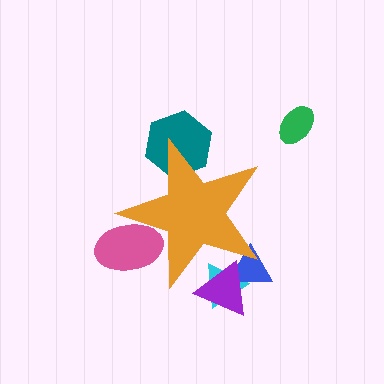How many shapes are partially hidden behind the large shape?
5 shapes are partially hidden.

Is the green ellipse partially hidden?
No, the green ellipse is fully visible.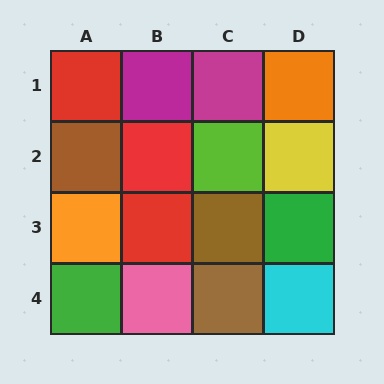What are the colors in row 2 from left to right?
Brown, red, lime, yellow.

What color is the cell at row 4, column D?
Cyan.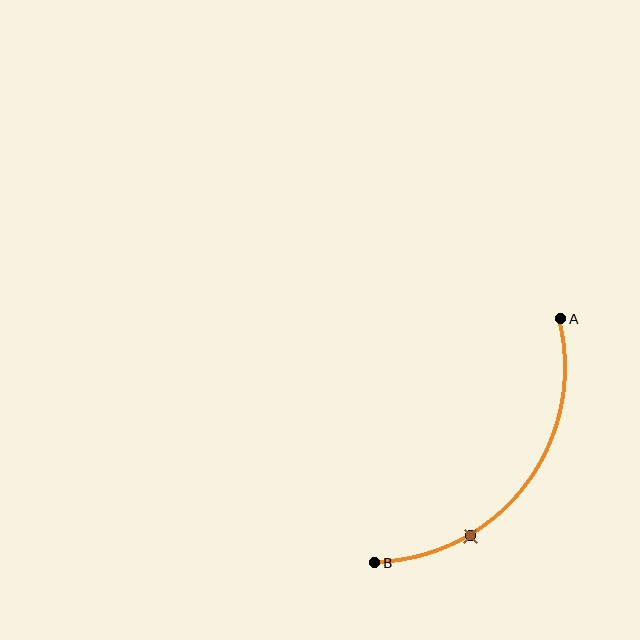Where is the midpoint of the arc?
The arc midpoint is the point on the curve farthest from the straight line joining A and B. It sits below and to the right of that line.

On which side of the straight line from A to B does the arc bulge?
The arc bulges below and to the right of the straight line connecting A and B.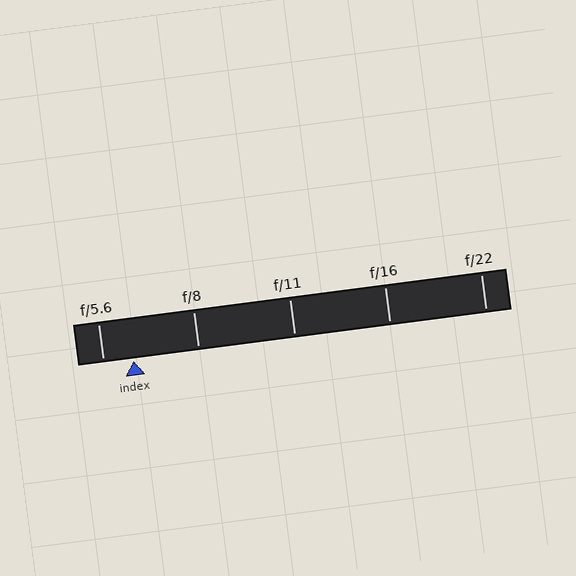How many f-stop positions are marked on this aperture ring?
There are 5 f-stop positions marked.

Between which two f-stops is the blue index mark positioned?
The index mark is between f/5.6 and f/8.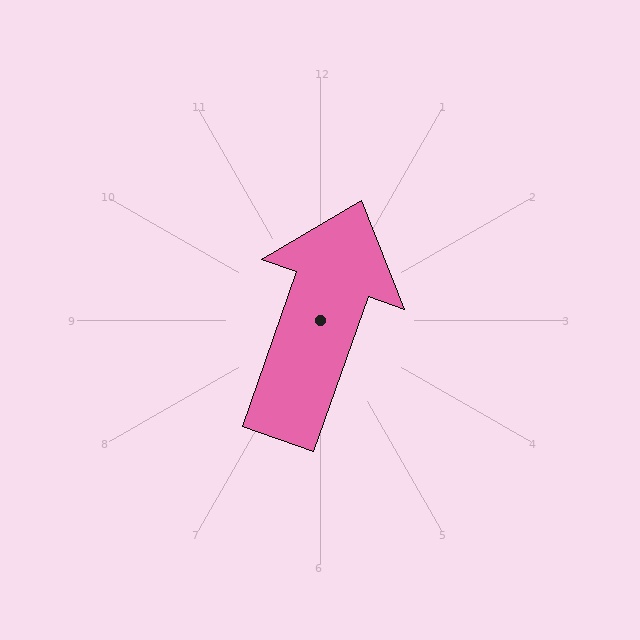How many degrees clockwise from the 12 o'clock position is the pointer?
Approximately 19 degrees.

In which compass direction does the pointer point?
North.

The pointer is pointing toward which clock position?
Roughly 1 o'clock.